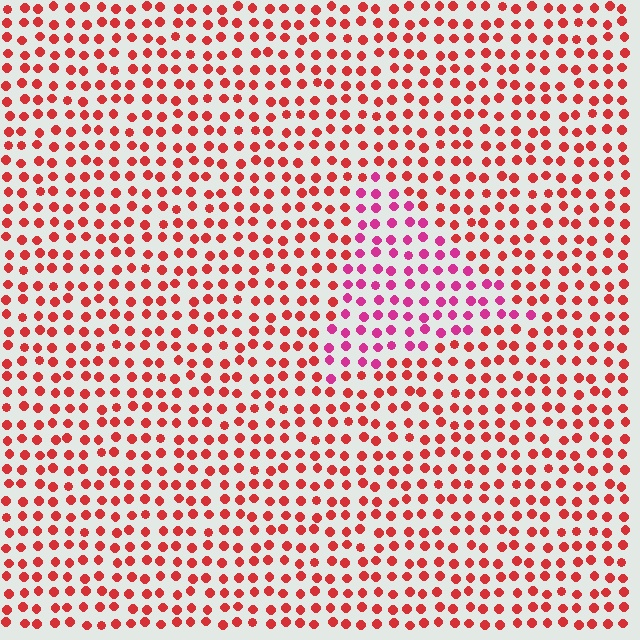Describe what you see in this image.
The image is filled with small red elements in a uniform arrangement. A triangle-shaped region is visible where the elements are tinted to a slightly different hue, forming a subtle color boundary.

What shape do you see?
I see a triangle.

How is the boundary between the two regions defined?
The boundary is defined purely by a slight shift in hue (about 35 degrees). Spacing, size, and orientation are identical on both sides.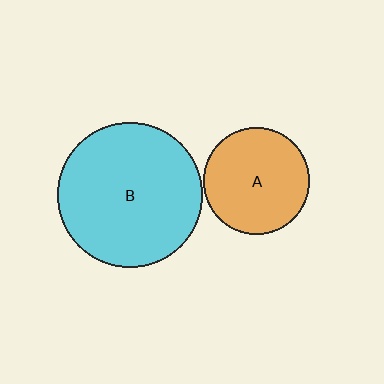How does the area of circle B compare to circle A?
Approximately 1.8 times.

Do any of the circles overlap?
No, none of the circles overlap.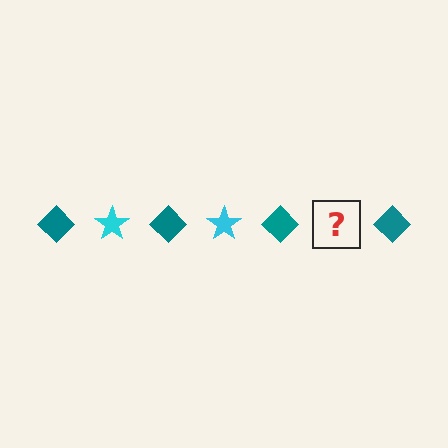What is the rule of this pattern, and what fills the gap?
The rule is that the pattern alternates between teal diamond and cyan star. The gap should be filled with a cyan star.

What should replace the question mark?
The question mark should be replaced with a cyan star.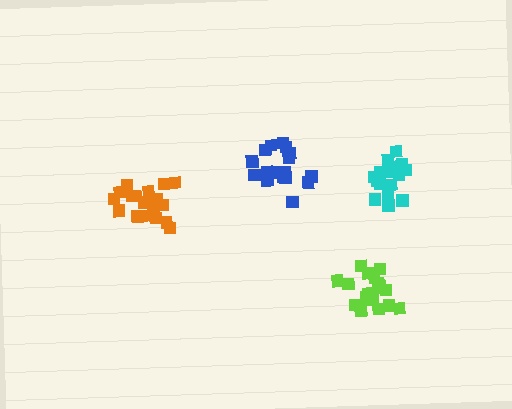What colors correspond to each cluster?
The clusters are colored: lime, blue, cyan, orange.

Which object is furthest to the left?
The orange cluster is leftmost.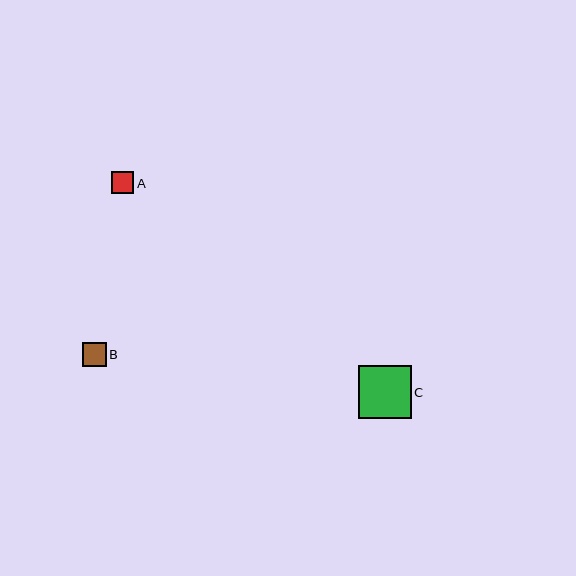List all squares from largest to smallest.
From largest to smallest: C, B, A.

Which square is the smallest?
Square A is the smallest with a size of approximately 22 pixels.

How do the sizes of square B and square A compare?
Square B and square A are approximately the same size.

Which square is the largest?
Square C is the largest with a size of approximately 53 pixels.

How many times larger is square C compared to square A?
Square C is approximately 2.4 times the size of square A.